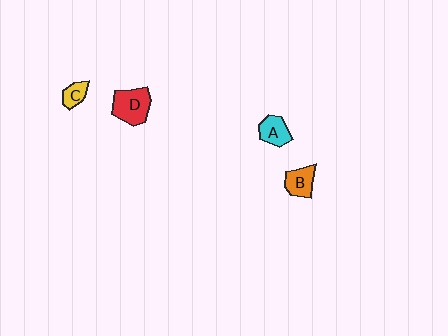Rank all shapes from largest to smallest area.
From largest to smallest: D (red), B (orange), A (cyan), C (yellow).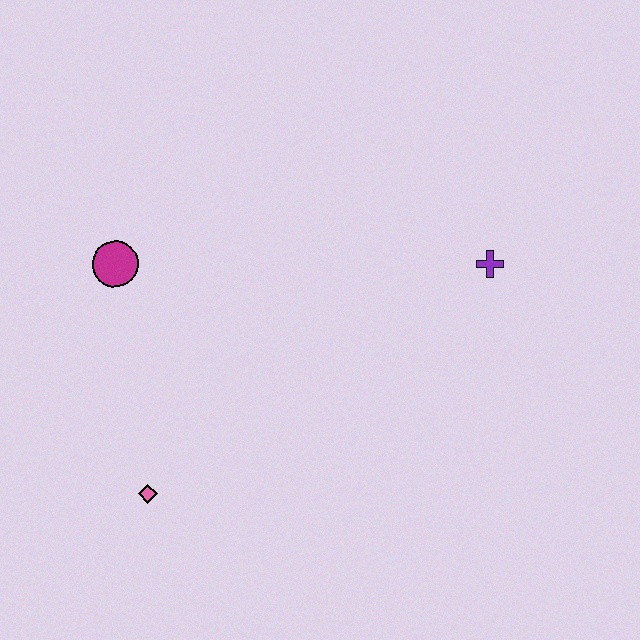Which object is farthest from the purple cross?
The pink diamond is farthest from the purple cross.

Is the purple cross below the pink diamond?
No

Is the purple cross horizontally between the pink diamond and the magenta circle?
No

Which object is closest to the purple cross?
The magenta circle is closest to the purple cross.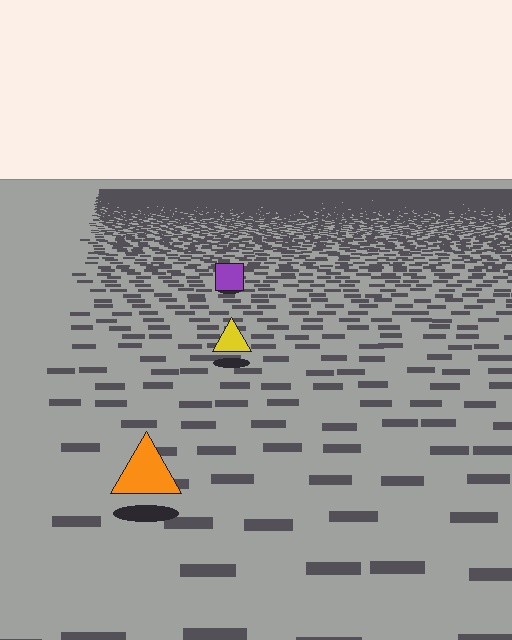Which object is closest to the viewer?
The orange triangle is closest. The texture marks near it are larger and more spread out.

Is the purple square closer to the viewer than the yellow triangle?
No. The yellow triangle is closer — you can tell from the texture gradient: the ground texture is coarser near it.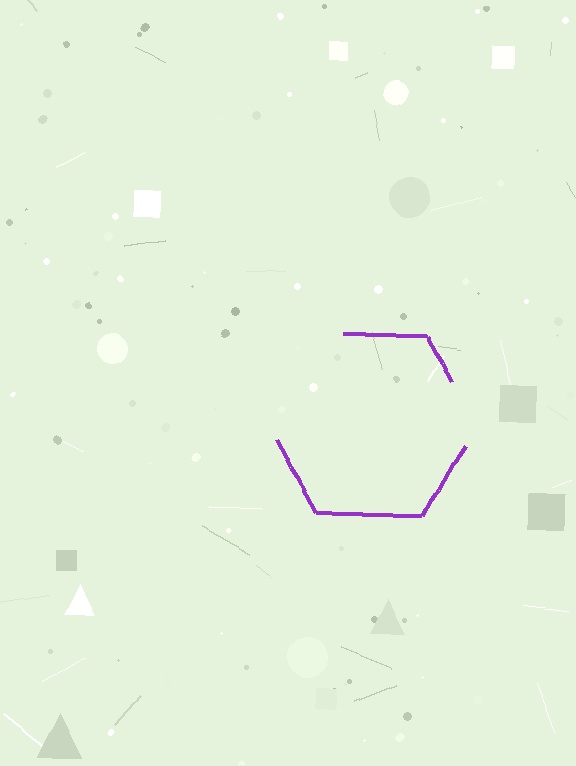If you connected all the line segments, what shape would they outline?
They would outline a hexagon.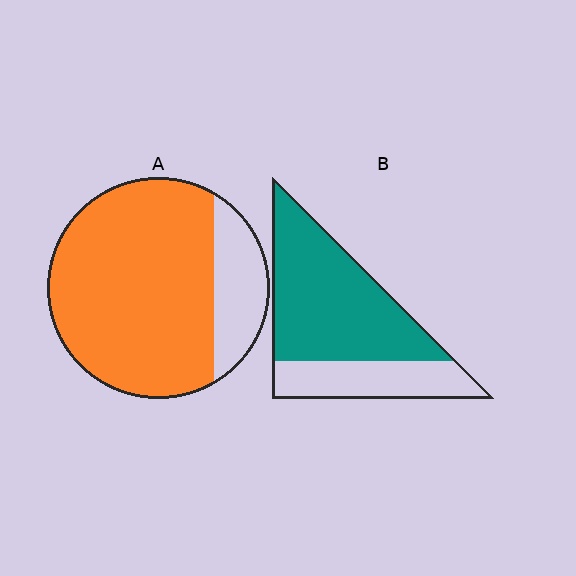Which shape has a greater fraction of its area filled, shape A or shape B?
Shape A.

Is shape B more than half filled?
Yes.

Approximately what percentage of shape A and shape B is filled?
A is approximately 80% and B is approximately 70%.